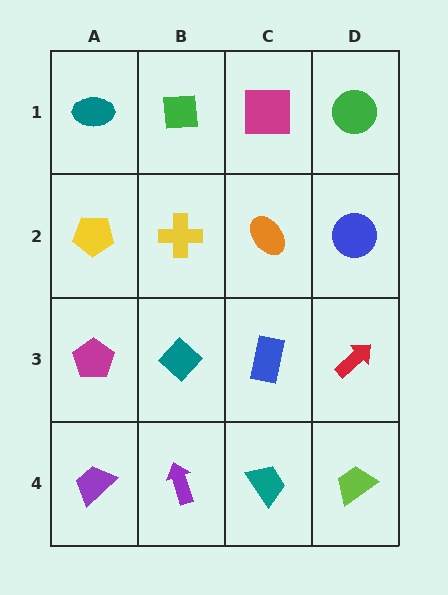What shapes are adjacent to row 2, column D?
A green circle (row 1, column D), a red arrow (row 3, column D), an orange ellipse (row 2, column C).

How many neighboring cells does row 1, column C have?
3.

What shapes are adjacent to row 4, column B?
A teal diamond (row 3, column B), a purple trapezoid (row 4, column A), a teal trapezoid (row 4, column C).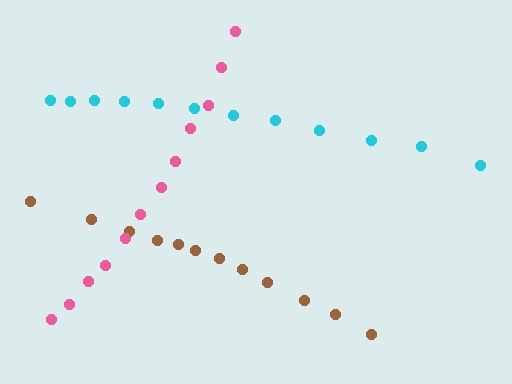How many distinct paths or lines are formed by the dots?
There are 3 distinct paths.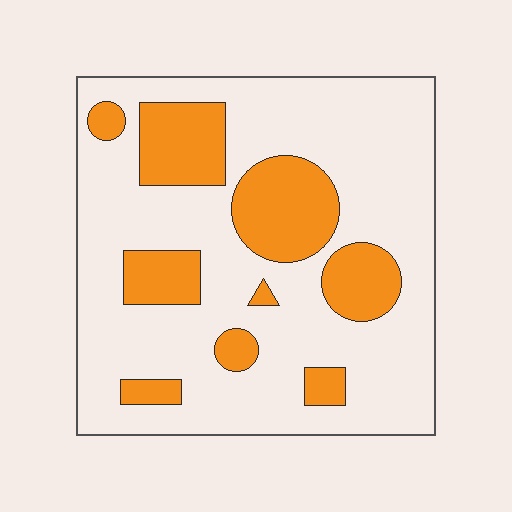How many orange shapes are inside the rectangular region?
9.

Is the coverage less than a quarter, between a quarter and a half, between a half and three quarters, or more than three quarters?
Between a quarter and a half.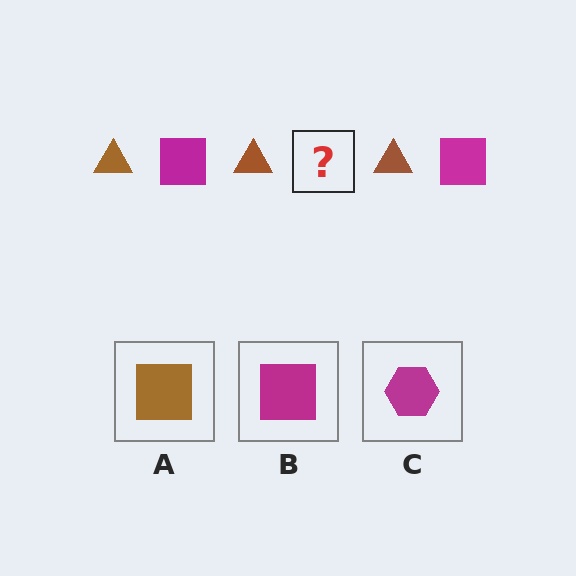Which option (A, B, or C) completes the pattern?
B.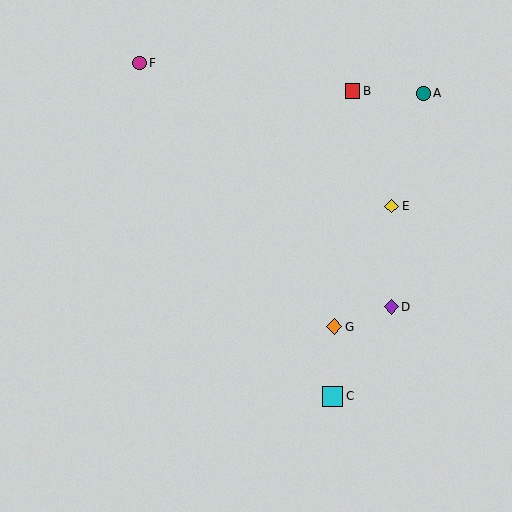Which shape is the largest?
The cyan square (labeled C) is the largest.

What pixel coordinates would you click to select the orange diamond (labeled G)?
Click at (334, 327) to select the orange diamond G.